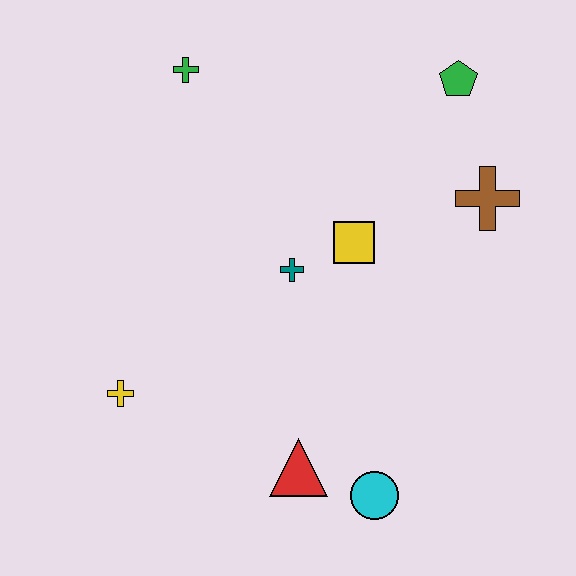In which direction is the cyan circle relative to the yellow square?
The cyan circle is below the yellow square.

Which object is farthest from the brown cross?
The yellow cross is farthest from the brown cross.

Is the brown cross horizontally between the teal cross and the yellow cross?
No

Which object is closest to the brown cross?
The green pentagon is closest to the brown cross.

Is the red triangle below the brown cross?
Yes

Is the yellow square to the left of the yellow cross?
No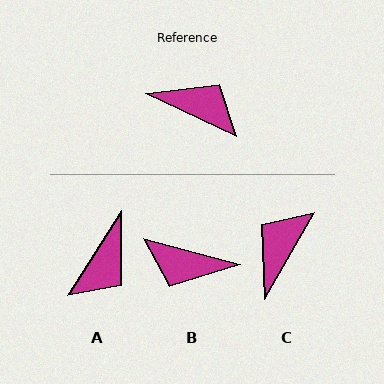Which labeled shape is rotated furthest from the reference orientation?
B, about 170 degrees away.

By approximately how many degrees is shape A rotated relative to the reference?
Approximately 97 degrees clockwise.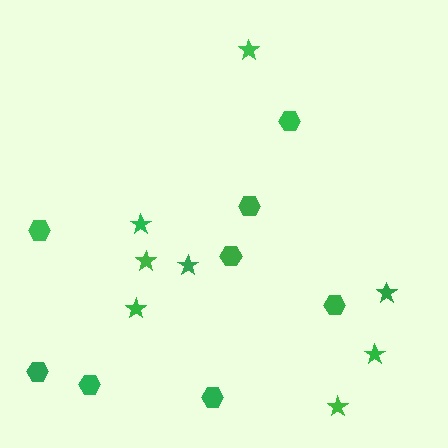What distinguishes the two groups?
There are 2 groups: one group of stars (8) and one group of hexagons (8).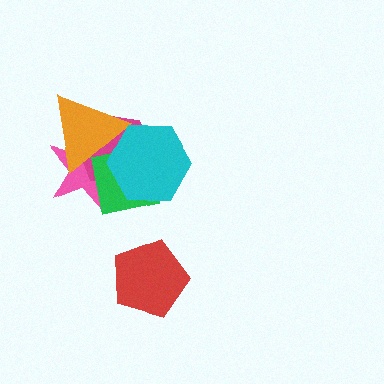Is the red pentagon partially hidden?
No, no other shape covers it.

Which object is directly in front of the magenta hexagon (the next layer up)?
The orange triangle is directly in front of the magenta hexagon.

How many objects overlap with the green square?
4 objects overlap with the green square.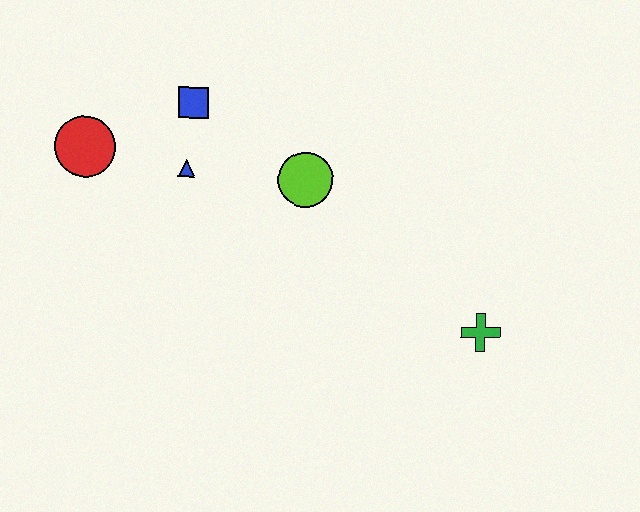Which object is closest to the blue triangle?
The blue square is closest to the blue triangle.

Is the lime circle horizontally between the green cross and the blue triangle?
Yes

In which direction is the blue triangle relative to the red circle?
The blue triangle is to the right of the red circle.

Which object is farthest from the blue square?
The green cross is farthest from the blue square.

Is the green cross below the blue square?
Yes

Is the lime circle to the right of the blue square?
Yes